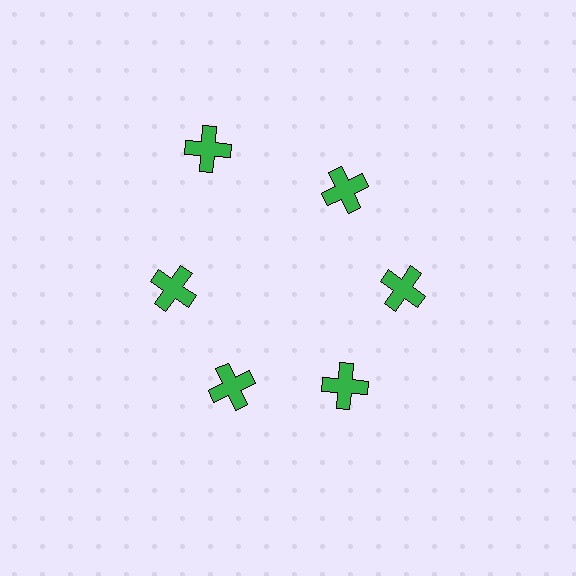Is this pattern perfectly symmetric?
No. The 6 green crosses are arranged in a ring, but one element near the 11 o'clock position is pushed outward from the center, breaking the 6-fold rotational symmetry.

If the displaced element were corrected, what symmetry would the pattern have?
It would have 6-fold rotational symmetry — the pattern would map onto itself every 60 degrees.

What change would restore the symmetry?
The symmetry would be restored by moving it inward, back onto the ring so that all 6 crosses sit at equal angles and equal distance from the center.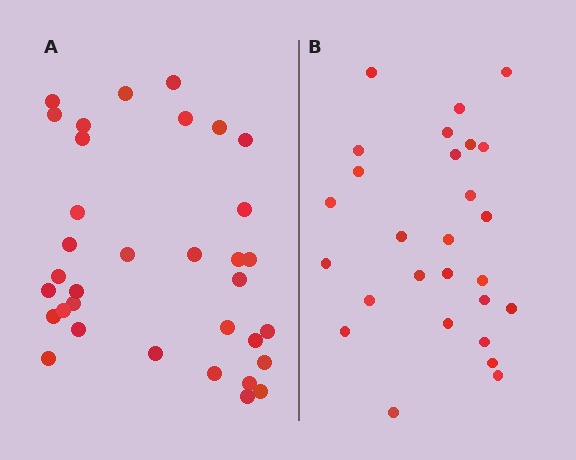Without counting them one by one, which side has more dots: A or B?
Region A (the left region) has more dots.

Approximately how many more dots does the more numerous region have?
Region A has roughly 8 or so more dots than region B.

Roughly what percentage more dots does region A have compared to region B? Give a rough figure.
About 25% more.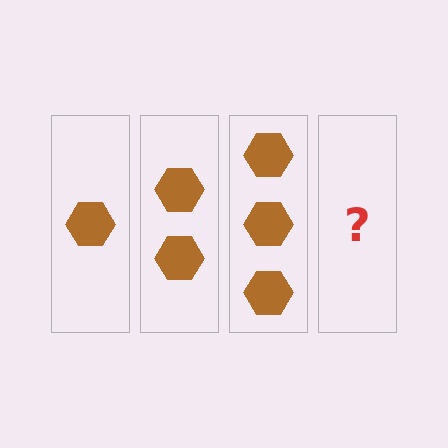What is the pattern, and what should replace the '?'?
The pattern is that each step adds one more hexagon. The '?' should be 4 hexagons.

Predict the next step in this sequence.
The next step is 4 hexagons.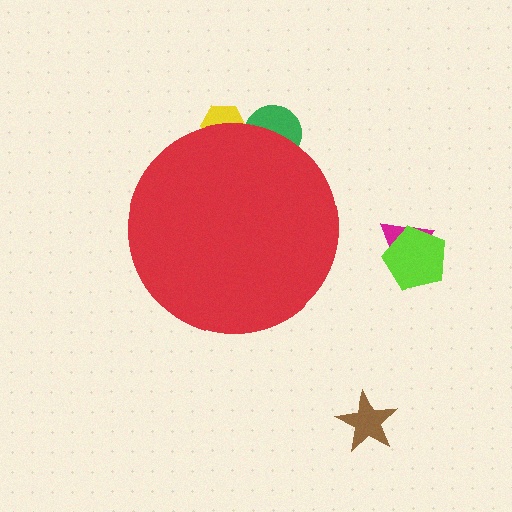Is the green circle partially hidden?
Yes, the green circle is partially hidden behind the red circle.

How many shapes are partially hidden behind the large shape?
2 shapes are partially hidden.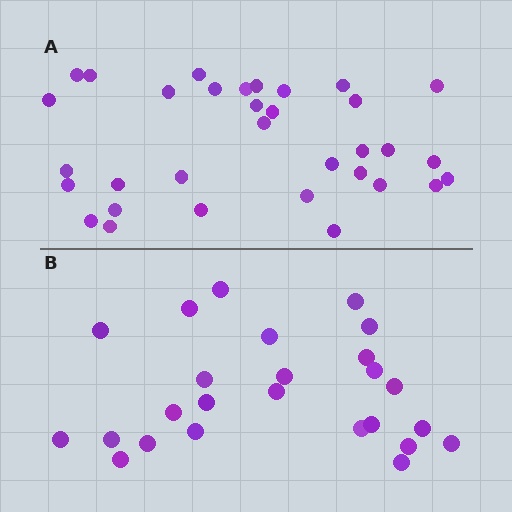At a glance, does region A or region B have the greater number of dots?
Region A (the top region) has more dots.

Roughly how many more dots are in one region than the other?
Region A has roughly 8 or so more dots than region B.